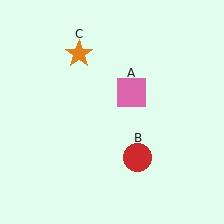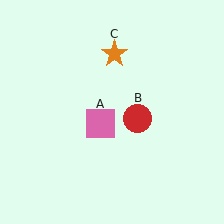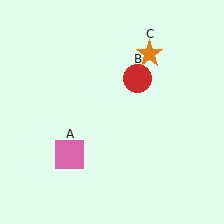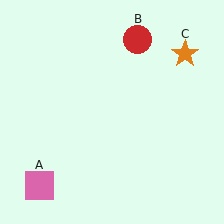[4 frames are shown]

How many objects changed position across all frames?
3 objects changed position: pink square (object A), red circle (object B), orange star (object C).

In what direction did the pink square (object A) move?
The pink square (object A) moved down and to the left.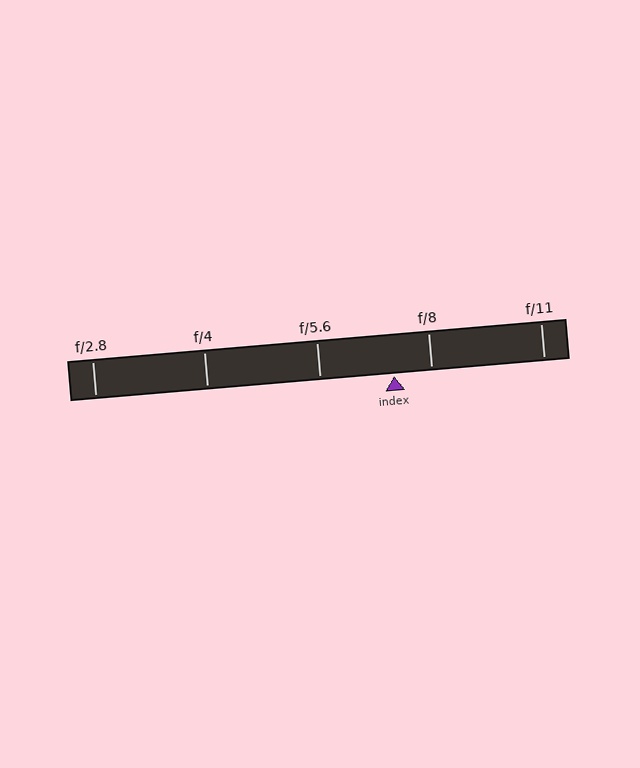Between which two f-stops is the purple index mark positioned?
The index mark is between f/5.6 and f/8.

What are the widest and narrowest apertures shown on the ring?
The widest aperture shown is f/2.8 and the narrowest is f/11.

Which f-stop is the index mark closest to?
The index mark is closest to f/8.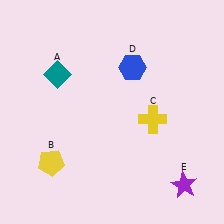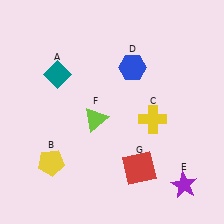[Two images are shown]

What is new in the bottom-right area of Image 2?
A red square (G) was added in the bottom-right area of Image 2.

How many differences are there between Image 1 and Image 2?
There are 2 differences between the two images.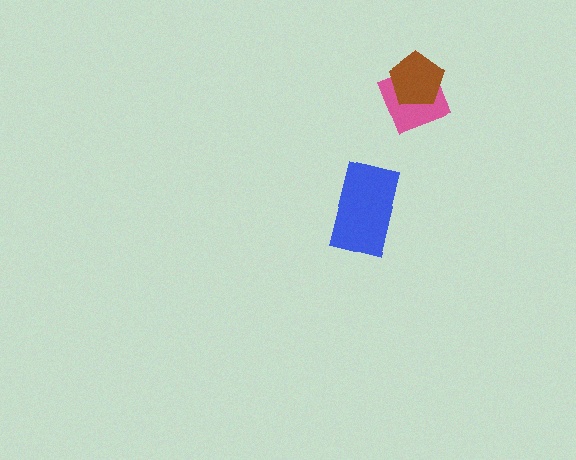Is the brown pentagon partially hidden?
No, no other shape covers it.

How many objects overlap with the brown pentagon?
1 object overlaps with the brown pentagon.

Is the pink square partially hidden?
Yes, it is partially covered by another shape.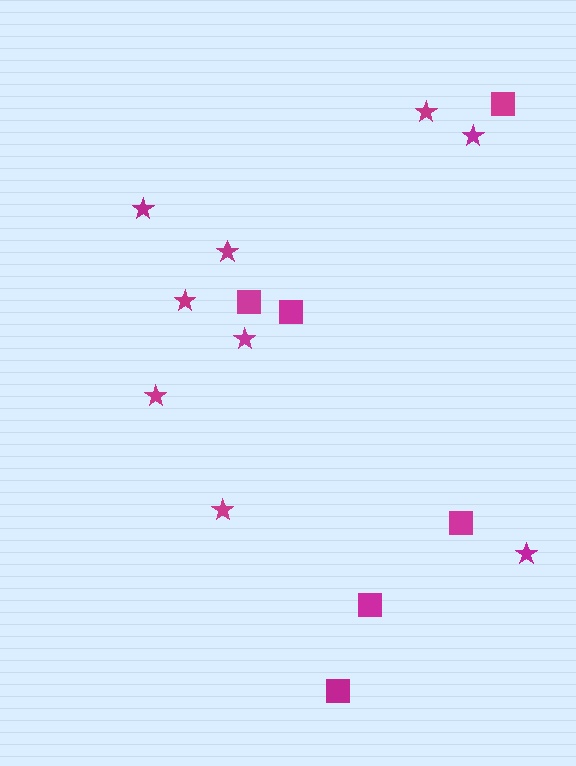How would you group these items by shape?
There are 2 groups: one group of squares (6) and one group of stars (9).